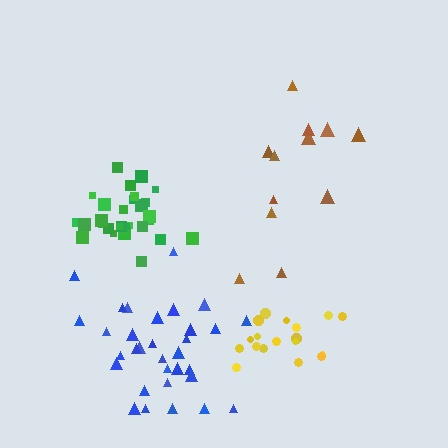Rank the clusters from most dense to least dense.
green, blue, yellow, brown.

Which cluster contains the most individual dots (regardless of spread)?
Blue (32).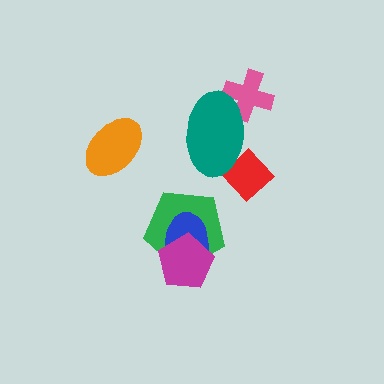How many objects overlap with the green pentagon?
2 objects overlap with the green pentagon.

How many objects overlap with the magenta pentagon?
2 objects overlap with the magenta pentagon.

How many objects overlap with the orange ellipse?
0 objects overlap with the orange ellipse.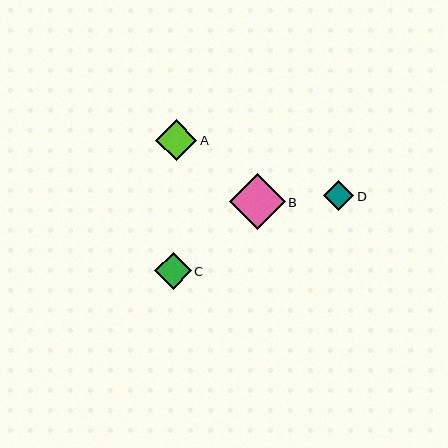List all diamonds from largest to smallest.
From largest to smallest: B, A, C, D.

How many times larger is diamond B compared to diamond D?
Diamond B is approximately 1.9 times the size of diamond D.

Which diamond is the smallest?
Diamond D is the smallest with a size of approximately 30 pixels.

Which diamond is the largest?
Diamond B is the largest with a size of approximately 56 pixels.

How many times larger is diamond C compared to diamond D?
Diamond C is approximately 1.2 times the size of diamond D.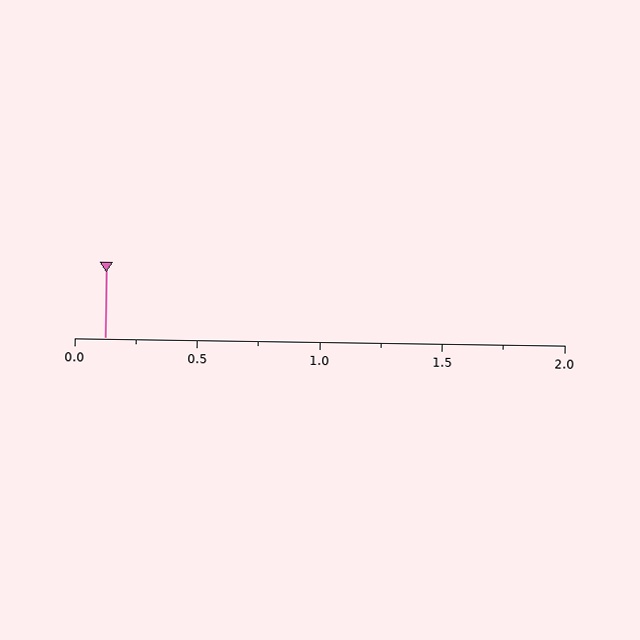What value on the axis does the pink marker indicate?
The marker indicates approximately 0.12.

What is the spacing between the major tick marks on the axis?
The major ticks are spaced 0.5 apart.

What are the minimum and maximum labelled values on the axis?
The axis runs from 0.0 to 2.0.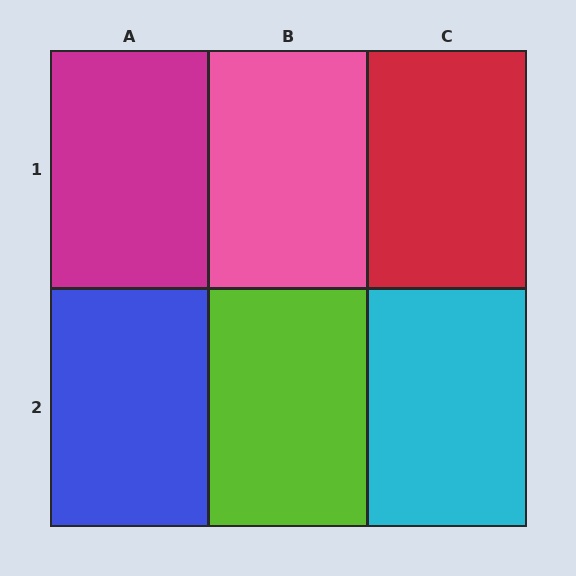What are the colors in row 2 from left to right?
Blue, lime, cyan.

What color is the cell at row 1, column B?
Pink.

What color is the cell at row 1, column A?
Magenta.